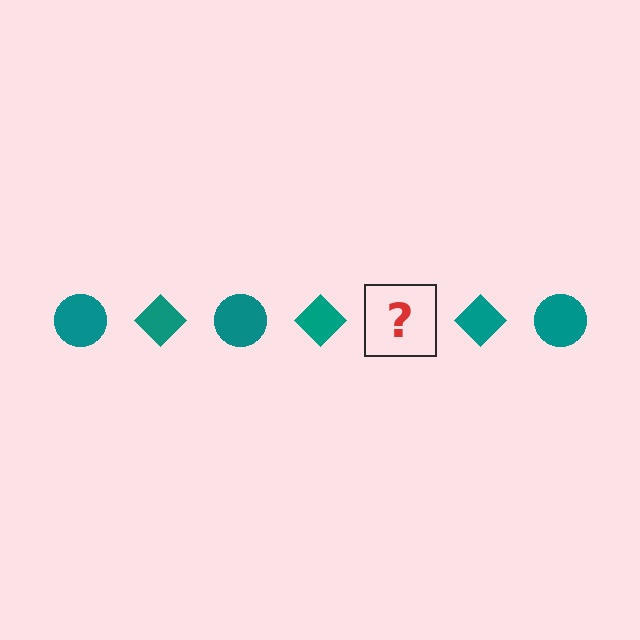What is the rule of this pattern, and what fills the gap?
The rule is that the pattern cycles through circle, diamond shapes in teal. The gap should be filled with a teal circle.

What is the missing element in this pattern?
The missing element is a teal circle.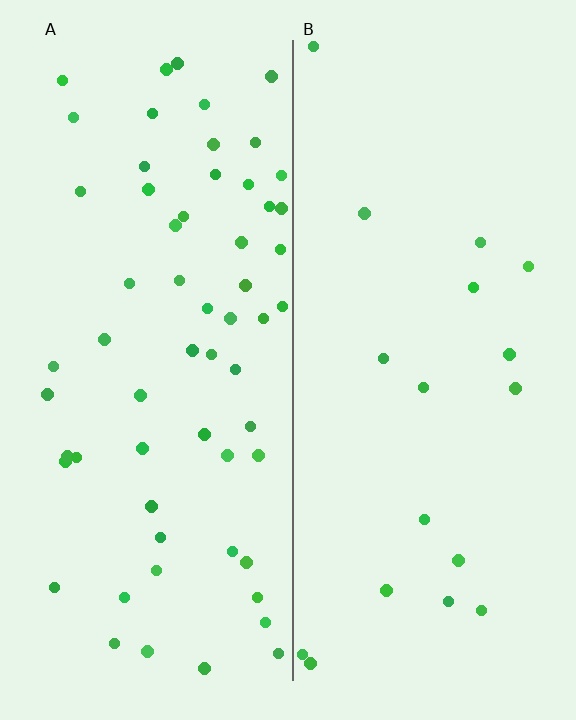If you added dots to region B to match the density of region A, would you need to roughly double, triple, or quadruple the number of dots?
Approximately triple.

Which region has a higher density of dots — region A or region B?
A (the left).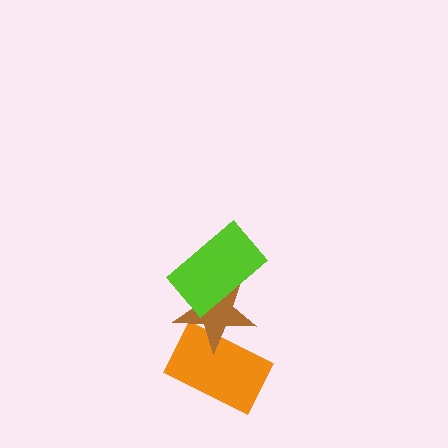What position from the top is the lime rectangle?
The lime rectangle is 1st from the top.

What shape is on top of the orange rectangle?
The brown star is on top of the orange rectangle.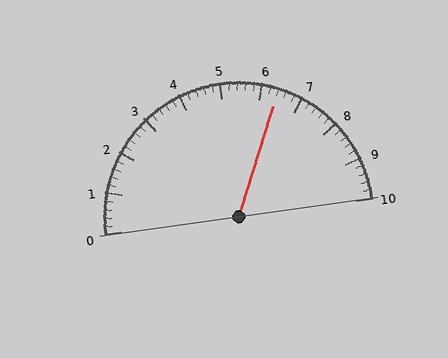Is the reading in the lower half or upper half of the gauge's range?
The reading is in the upper half of the range (0 to 10).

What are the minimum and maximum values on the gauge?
The gauge ranges from 0 to 10.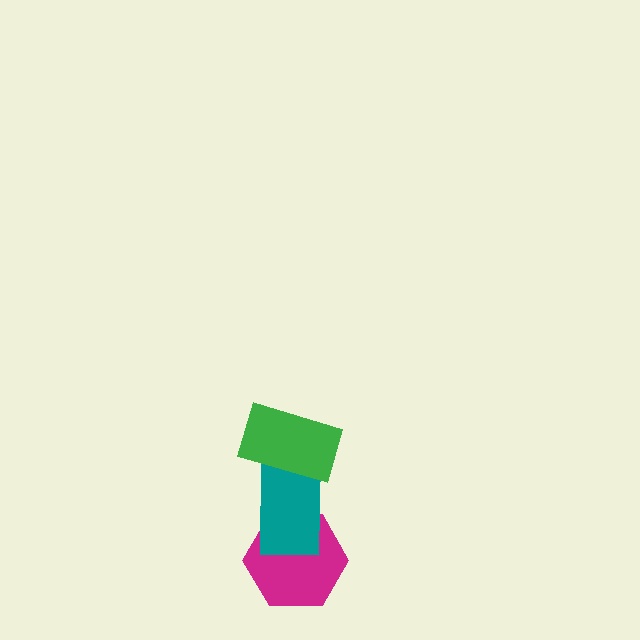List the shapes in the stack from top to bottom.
From top to bottom: the green rectangle, the teal rectangle, the magenta hexagon.